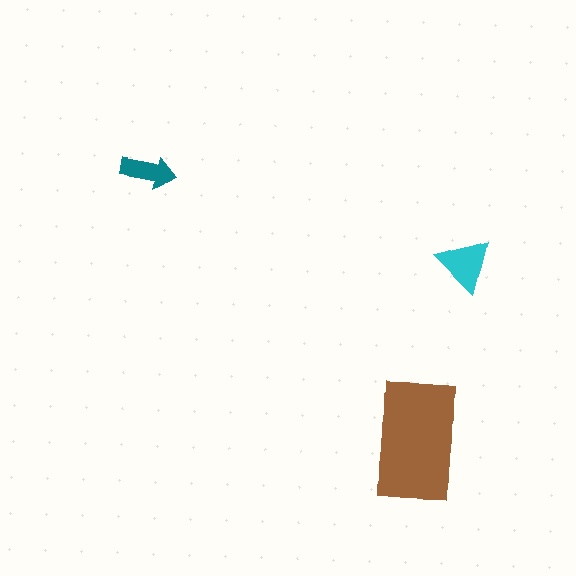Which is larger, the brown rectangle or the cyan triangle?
The brown rectangle.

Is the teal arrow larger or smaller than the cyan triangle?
Smaller.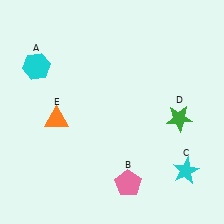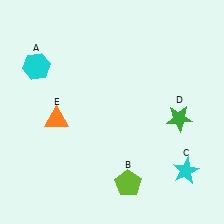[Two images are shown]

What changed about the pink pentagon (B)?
In Image 1, B is pink. In Image 2, it changed to lime.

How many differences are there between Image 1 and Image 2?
There is 1 difference between the two images.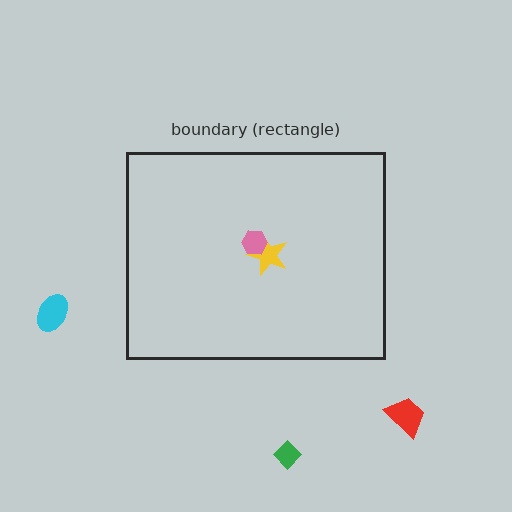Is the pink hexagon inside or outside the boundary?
Inside.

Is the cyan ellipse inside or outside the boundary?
Outside.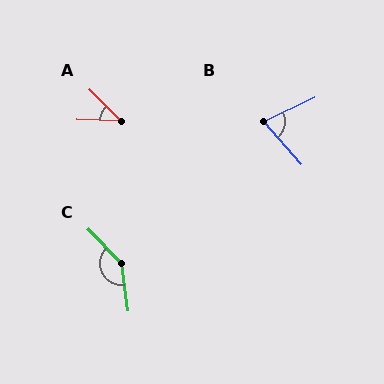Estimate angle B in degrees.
Approximately 74 degrees.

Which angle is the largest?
C, at approximately 144 degrees.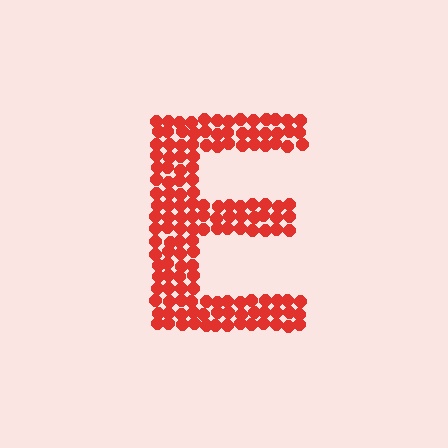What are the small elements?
The small elements are circles.